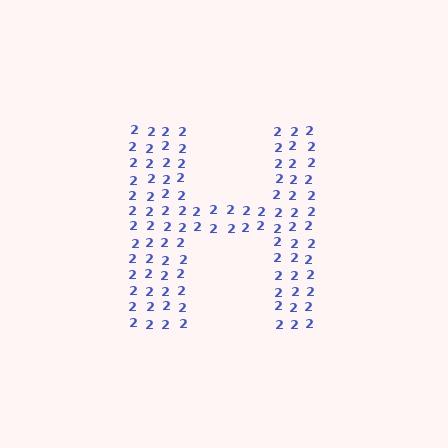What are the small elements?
The small elements are digit 2's.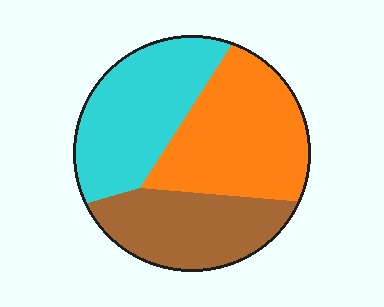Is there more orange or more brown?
Orange.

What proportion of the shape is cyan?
Cyan covers 34% of the shape.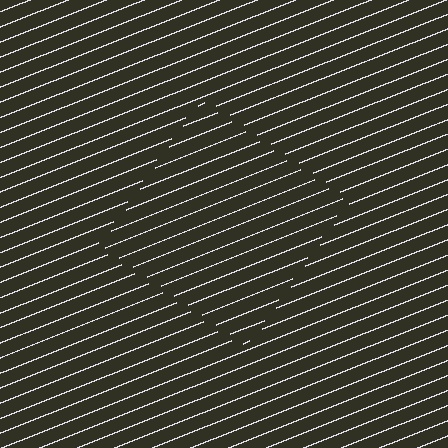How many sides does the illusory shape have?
4 sides — the line-ends trace a square.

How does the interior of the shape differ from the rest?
The interior of the shape contains the same grating, shifted by half a period — the contour is defined by the phase discontinuity where line-ends from the inner and outer gratings abut.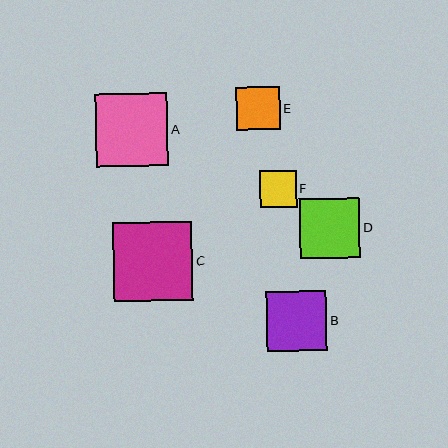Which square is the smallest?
Square F is the smallest with a size of approximately 37 pixels.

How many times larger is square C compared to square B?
Square C is approximately 1.3 times the size of square B.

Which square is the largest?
Square C is the largest with a size of approximately 79 pixels.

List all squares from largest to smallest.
From largest to smallest: C, A, B, D, E, F.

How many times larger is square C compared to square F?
Square C is approximately 2.2 times the size of square F.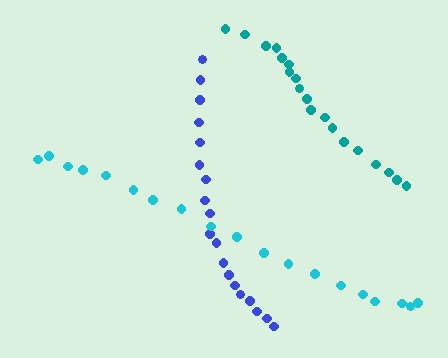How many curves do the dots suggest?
There are 3 distinct paths.